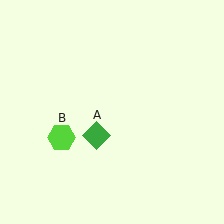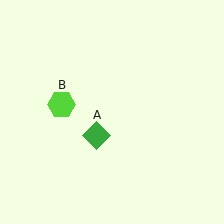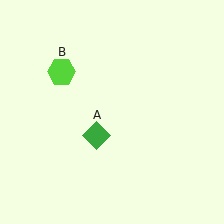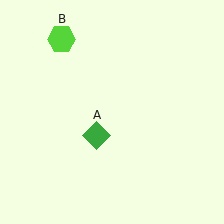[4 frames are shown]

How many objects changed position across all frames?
1 object changed position: lime hexagon (object B).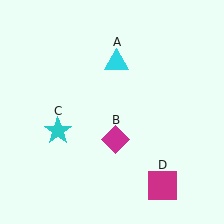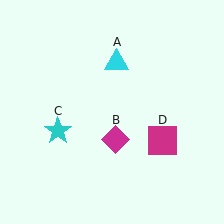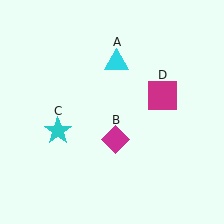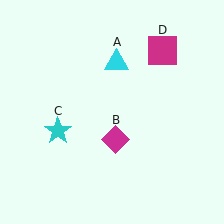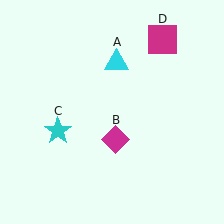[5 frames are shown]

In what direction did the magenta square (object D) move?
The magenta square (object D) moved up.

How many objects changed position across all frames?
1 object changed position: magenta square (object D).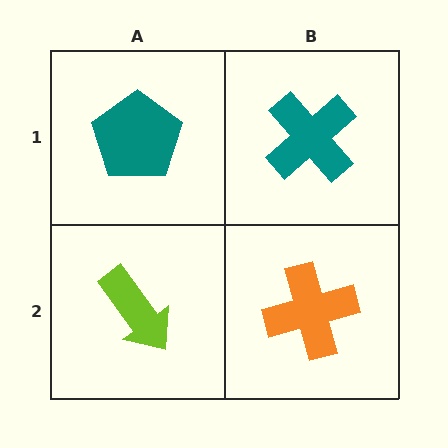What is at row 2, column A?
A lime arrow.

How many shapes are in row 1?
2 shapes.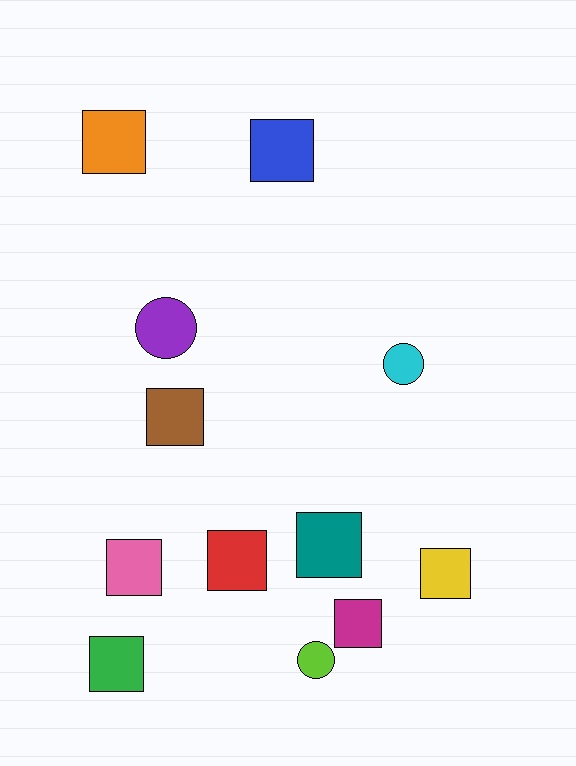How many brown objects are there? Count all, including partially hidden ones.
There is 1 brown object.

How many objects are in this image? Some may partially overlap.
There are 12 objects.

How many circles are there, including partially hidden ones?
There are 3 circles.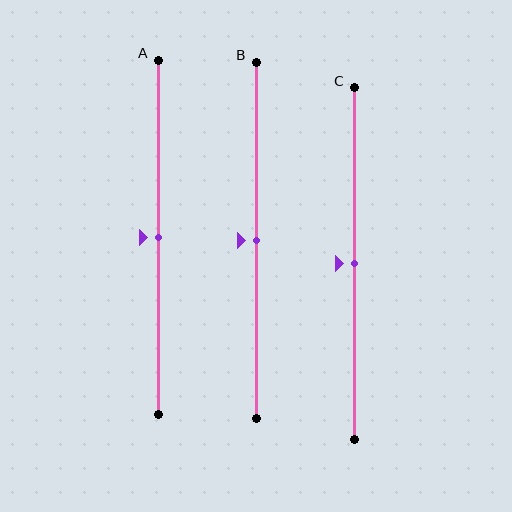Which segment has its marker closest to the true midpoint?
Segment A has its marker closest to the true midpoint.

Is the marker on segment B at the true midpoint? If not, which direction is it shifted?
Yes, the marker on segment B is at the true midpoint.